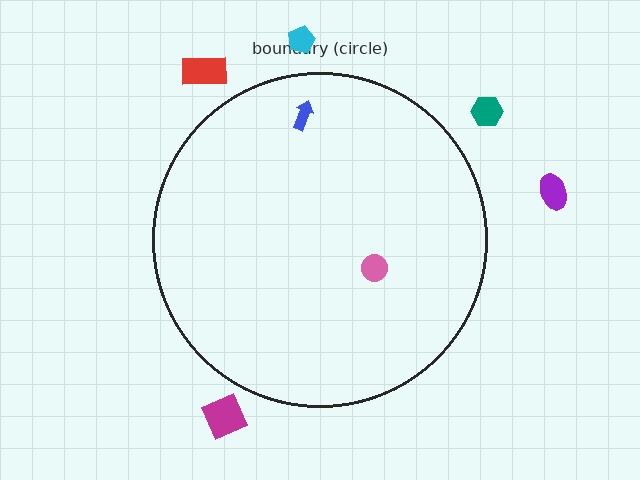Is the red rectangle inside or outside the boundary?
Outside.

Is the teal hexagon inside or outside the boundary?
Outside.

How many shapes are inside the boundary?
2 inside, 5 outside.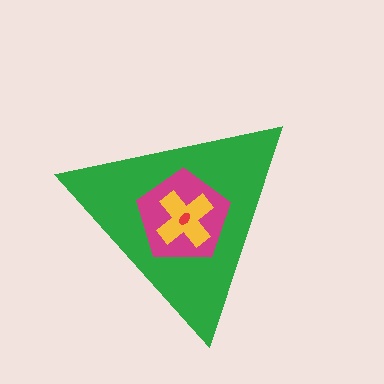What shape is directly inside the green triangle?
The magenta pentagon.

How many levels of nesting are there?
4.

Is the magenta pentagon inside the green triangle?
Yes.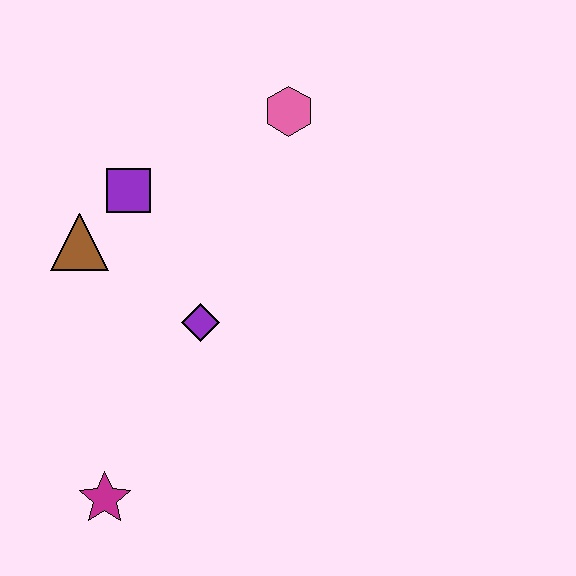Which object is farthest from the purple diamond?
The pink hexagon is farthest from the purple diamond.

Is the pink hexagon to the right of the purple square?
Yes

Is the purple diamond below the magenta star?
No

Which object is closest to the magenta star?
The purple diamond is closest to the magenta star.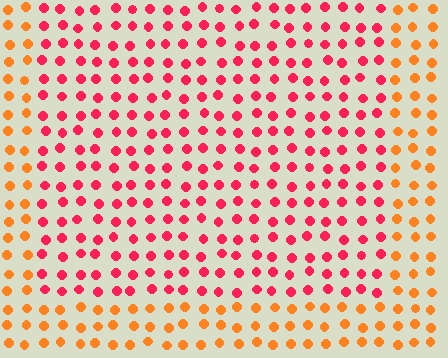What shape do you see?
I see a rectangle.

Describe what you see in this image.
The image is filled with small orange elements in a uniform arrangement. A rectangle-shaped region is visible where the elements are tinted to a slightly different hue, forming a subtle color boundary.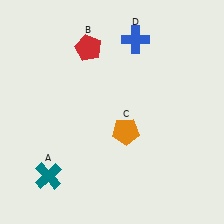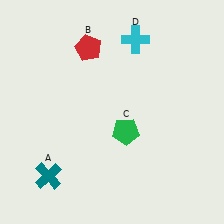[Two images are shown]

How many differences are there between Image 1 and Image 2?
There are 2 differences between the two images.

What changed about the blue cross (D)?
In Image 1, D is blue. In Image 2, it changed to cyan.